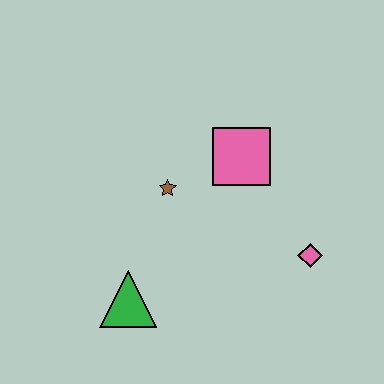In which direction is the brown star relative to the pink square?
The brown star is to the left of the pink square.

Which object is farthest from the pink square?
The green triangle is farthest from the pink square.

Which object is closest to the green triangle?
The brown star is closest to the green triangle.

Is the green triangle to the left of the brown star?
Yes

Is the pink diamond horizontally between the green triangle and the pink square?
No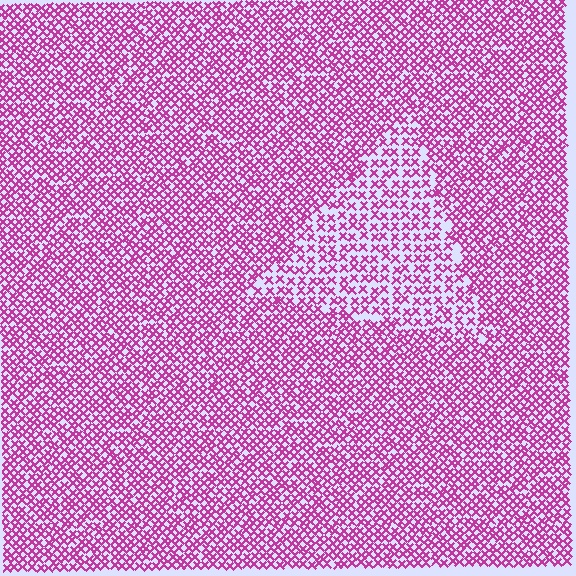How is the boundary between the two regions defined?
The boundary is defined by a change in element density (approximately 1.6x ratio). All elements are the same color, size, and shape.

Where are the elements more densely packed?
The elements are more densely packed outside the triangle boundary.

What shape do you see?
I see a triangle.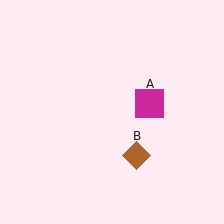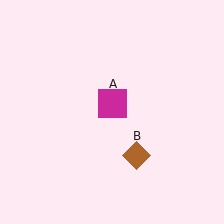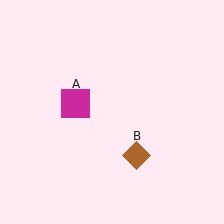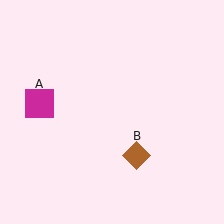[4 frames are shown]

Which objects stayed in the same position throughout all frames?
Brown diamond (object B) remained stationary.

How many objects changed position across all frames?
1 object changed position: magenta square (object A).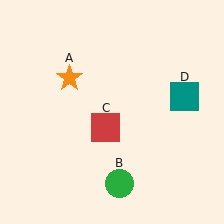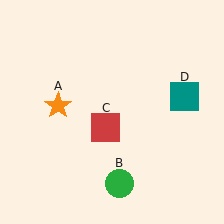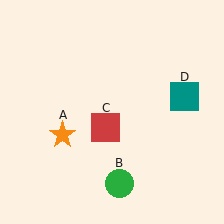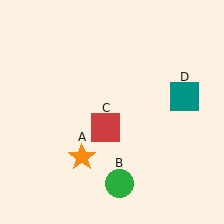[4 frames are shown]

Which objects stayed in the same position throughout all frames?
Green circle (object B) and red square (object C) and teal square (object D) remained stationary.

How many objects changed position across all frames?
1 object changed position: orange star (object A).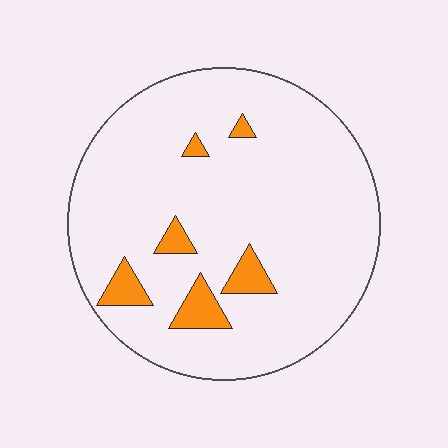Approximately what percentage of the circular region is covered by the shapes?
Approximately 10%.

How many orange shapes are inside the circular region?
6.